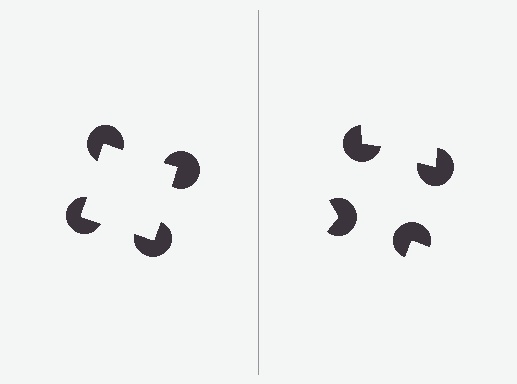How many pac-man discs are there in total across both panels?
8 — 4 on each side.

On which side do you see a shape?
An illusory square appears on the left side. On the right side the wedge cuts are rotated, so no coherent shape forms.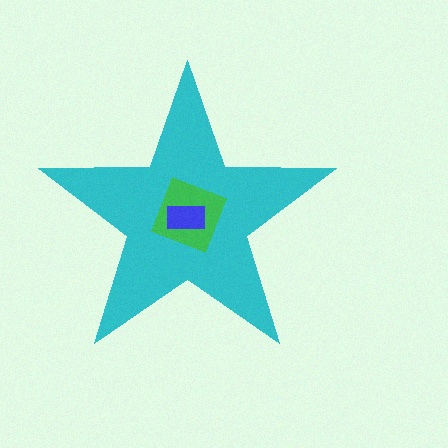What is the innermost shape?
The blue rectangle.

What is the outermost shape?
The cyan star.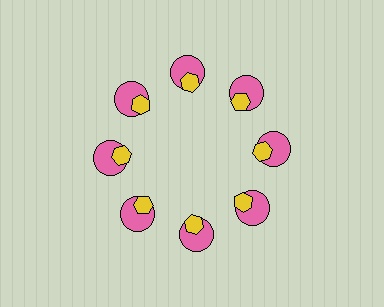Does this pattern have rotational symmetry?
Yes, this pattern has 8-fold rotational symmetry. It looks the same after rotating 45 degrees around the center.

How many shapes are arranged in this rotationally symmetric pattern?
There are 16 shapes, arranged in 8 groups of 2.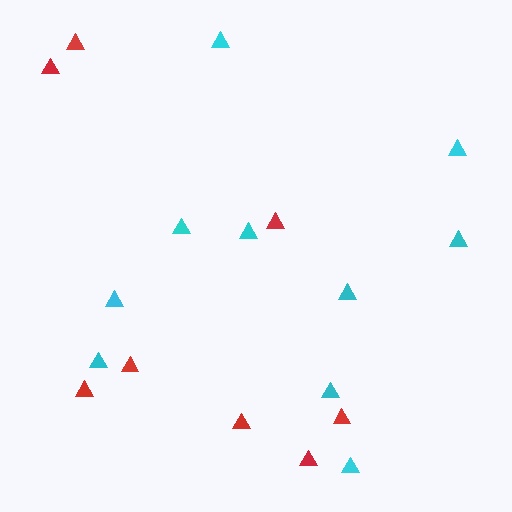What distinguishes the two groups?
There are 2 groups: one group of cyan triangles (10) and one group of red triangles (8).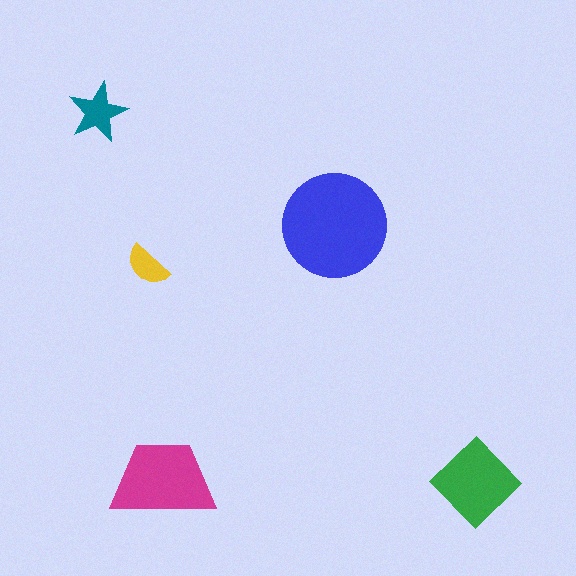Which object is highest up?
The teal star is topmost.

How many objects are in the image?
There are 5 objects in the image.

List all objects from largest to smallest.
The blue circle, the magenta trapezoid, the green diamond, the teal star, the yellow semicircle.